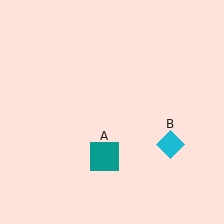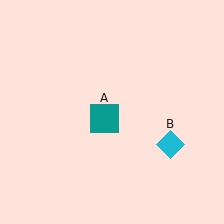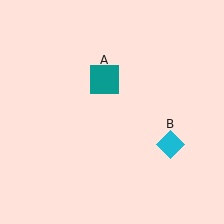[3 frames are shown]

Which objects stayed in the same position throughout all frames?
Cyan diamond (object B) remained stationary.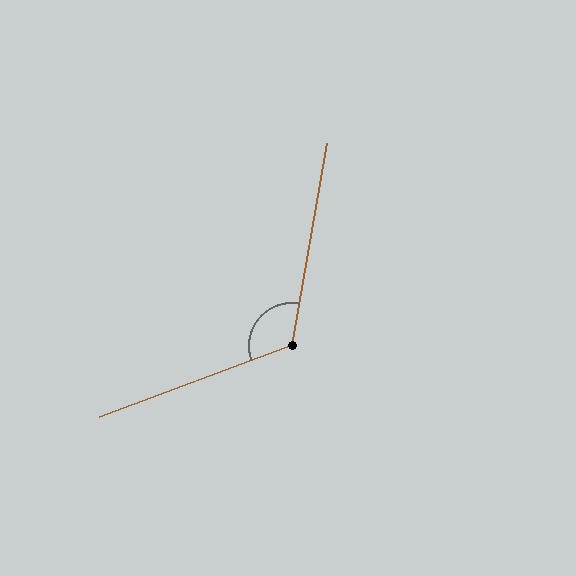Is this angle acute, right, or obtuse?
It is obtuse.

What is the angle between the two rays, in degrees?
Approximately 120 degrees.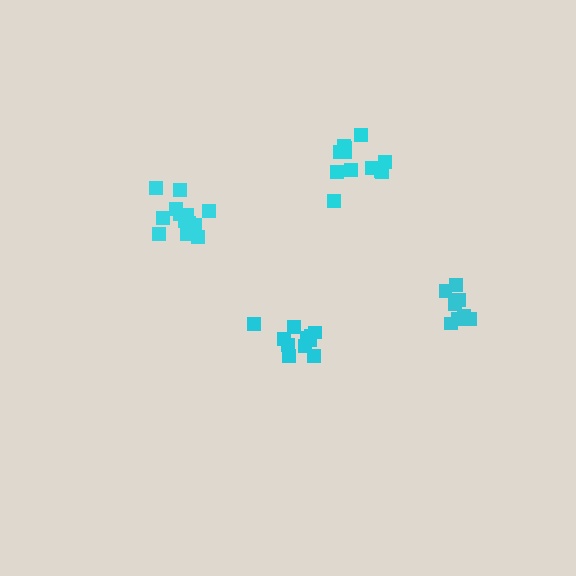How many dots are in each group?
Group 1: 8 dots, Group 2: 13 dots, Group 3: 12 dots, Group 4: 12 dots (45 total).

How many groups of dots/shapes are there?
There are 4 groups.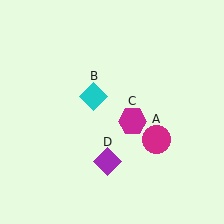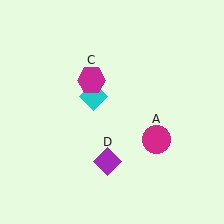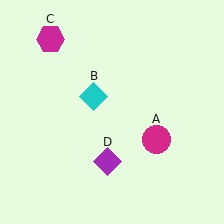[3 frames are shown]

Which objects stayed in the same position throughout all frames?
Magenta circle (object A) and cyan diamond (object B) and purple diamond (object D) remained stationary.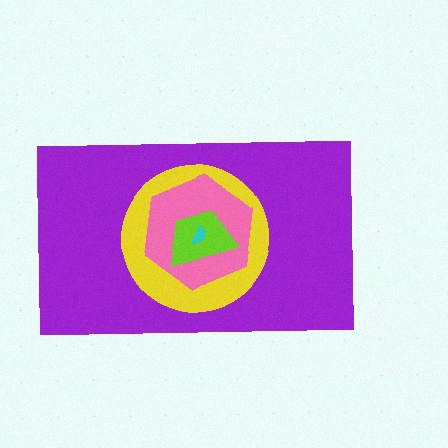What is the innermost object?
The cyan semicircle.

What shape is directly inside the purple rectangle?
The yellow circle.